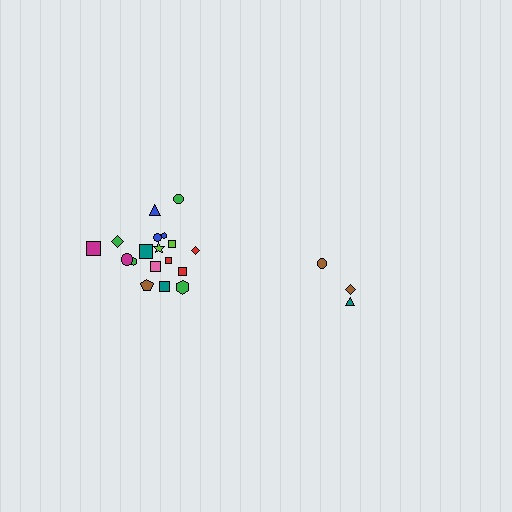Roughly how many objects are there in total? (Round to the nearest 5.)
Roughly 20 objects in total.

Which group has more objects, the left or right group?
The left group.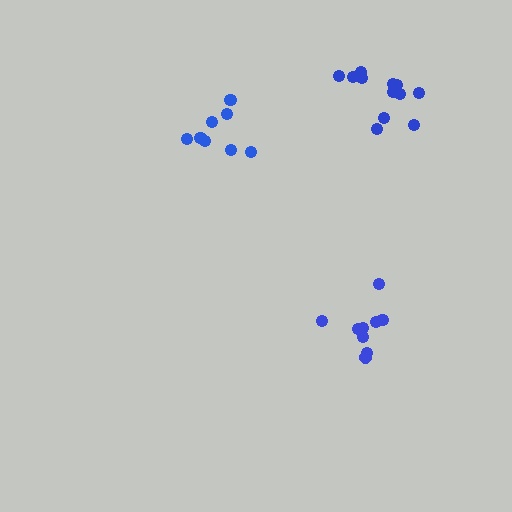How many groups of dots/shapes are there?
There are 3 groups.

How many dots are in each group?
Group 1: 12 dots, Group 2: 9 dots, Group 3: 8 dots (29 total).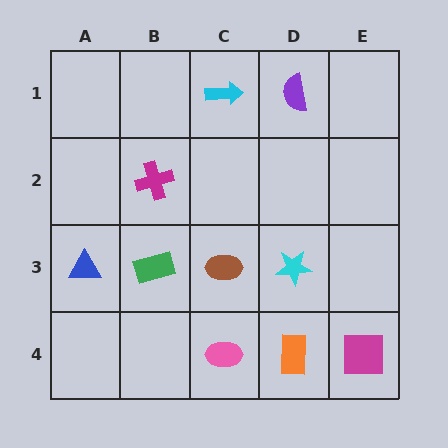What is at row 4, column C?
A pink ellipse.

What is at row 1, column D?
A purple semicircle.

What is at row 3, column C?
A brown ellipse.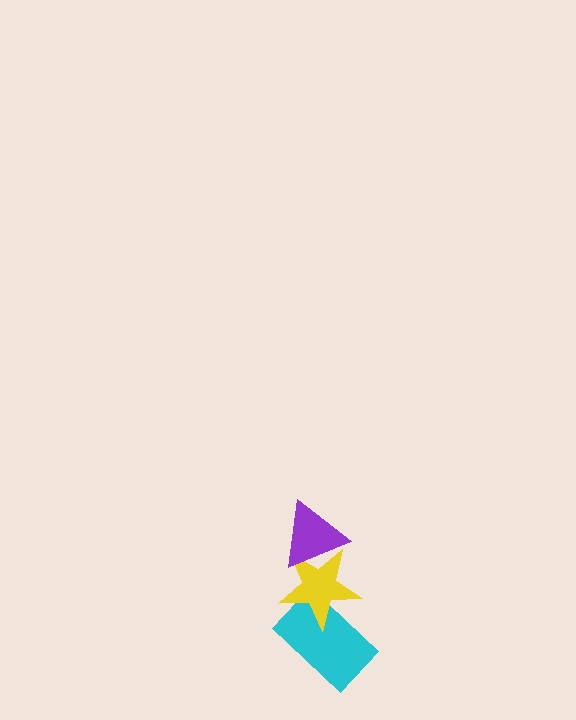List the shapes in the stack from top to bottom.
From top to bottom: the purple triangle, the yellow star, the cyan rectangle.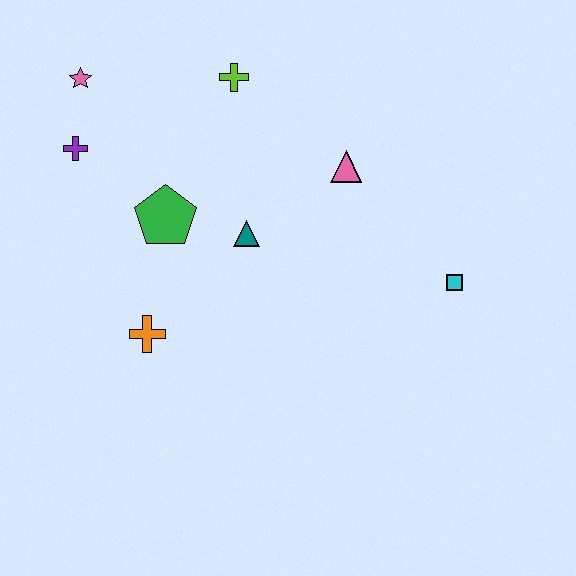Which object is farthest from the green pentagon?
The cyan square is farthest from the green pentagon.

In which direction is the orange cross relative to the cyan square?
The orange cross is to the left of the cyan square.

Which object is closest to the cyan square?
The pink triangle is closest to the cyan square.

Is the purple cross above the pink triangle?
Yes